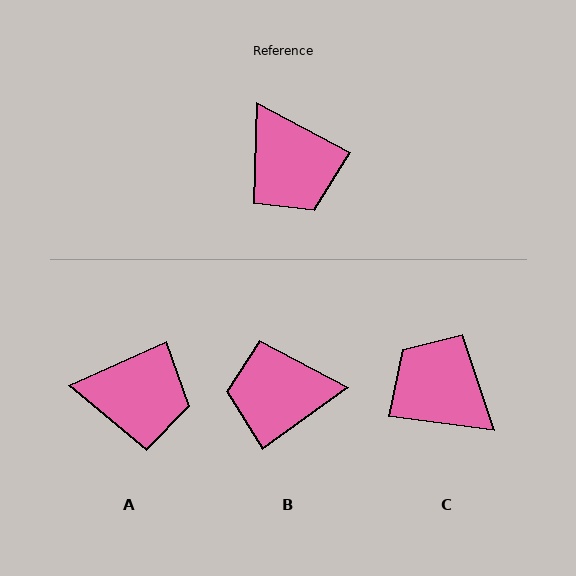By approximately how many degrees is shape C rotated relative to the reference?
Approximately 160 degrees clockwise.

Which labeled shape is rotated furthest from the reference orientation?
C, about 160 degrees away.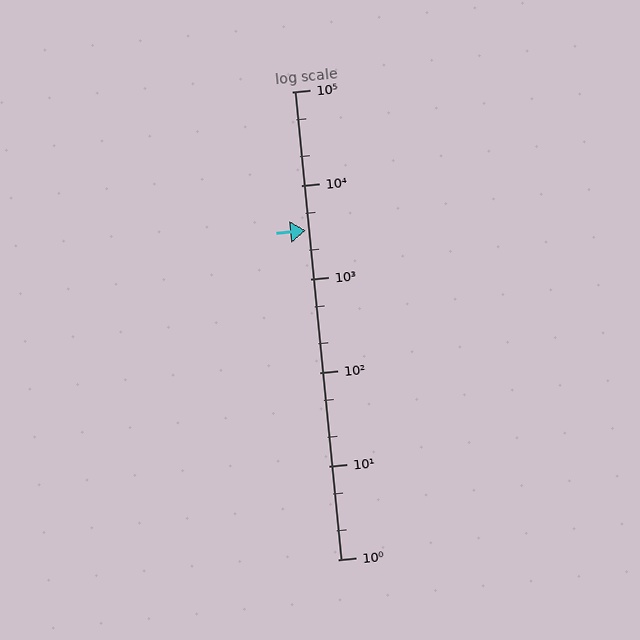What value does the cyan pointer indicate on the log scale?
The pointer indicates approximately 3300.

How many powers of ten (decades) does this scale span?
The scale spans 5 decades, from 1 to 100000.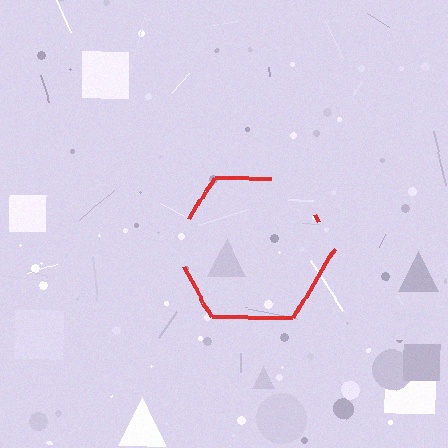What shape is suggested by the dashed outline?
The dashed outline suggests a hexagon.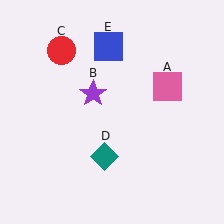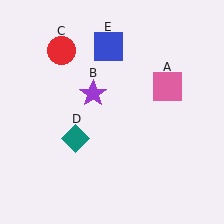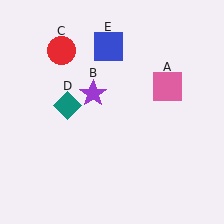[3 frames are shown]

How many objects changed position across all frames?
1 object changed position: teal diamond (object D).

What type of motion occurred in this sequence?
The teal diamond (object D) rotated clockwise around the center of the scene.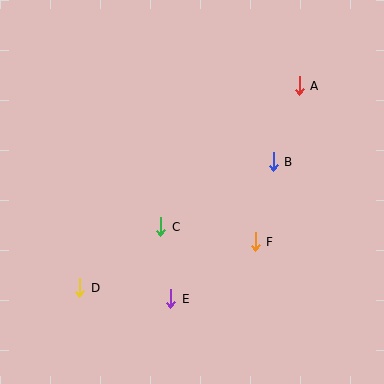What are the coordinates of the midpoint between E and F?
The midpoint between E and F is at (213, 270).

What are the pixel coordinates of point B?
Point B is at (273, 162).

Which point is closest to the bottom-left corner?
Point D is closest to the bottom-left corner.